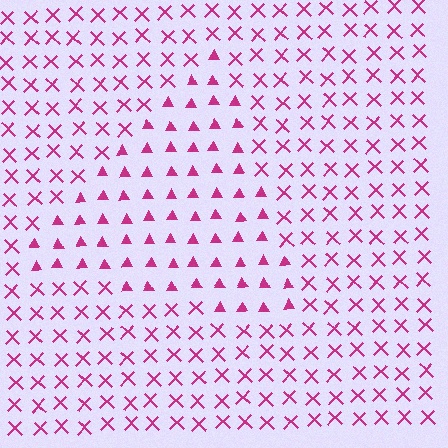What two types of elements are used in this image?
The image uses triangles inside the triangle region and X marks outside it.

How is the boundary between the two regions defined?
The boundary is defined by a change in element shape: triangles inside vs. X marks outside. All elements share the same color and spacing.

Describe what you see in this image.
The image is filled with small magenta elements arranged in a uniform grid. A triangle-shaped region contains triangles, while the surrounding area contains X marks. The boundary is defined purely by the change in element shape.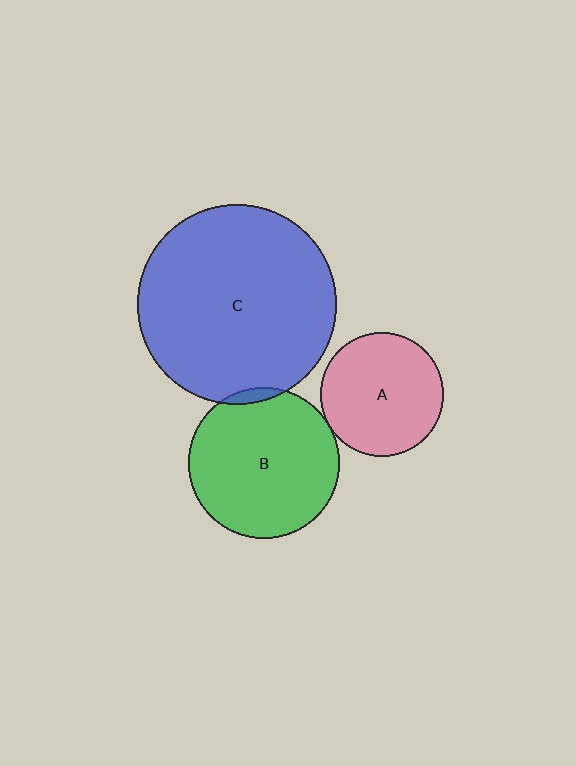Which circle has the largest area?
Circle C (blue).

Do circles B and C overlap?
Yes.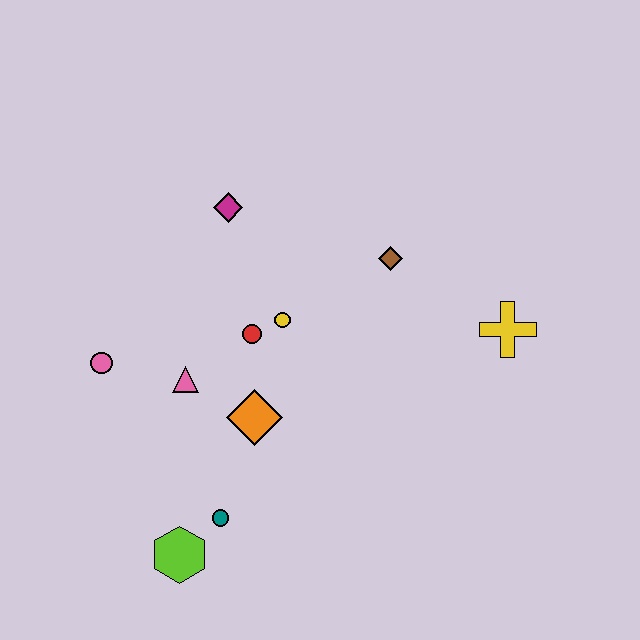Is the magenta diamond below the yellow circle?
No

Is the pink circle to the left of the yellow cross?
Yes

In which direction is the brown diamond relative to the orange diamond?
The brown diamond is above the orange diamond.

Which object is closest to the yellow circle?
The red circle is closest to the yellow circle.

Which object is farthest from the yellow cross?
The pink circle is farthest from the yellow cross.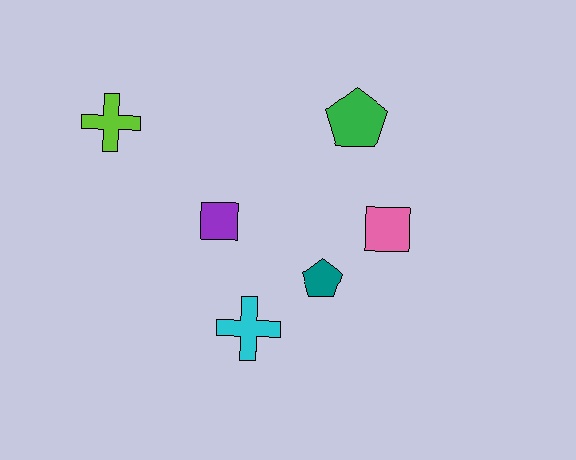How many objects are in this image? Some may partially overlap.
There are 6 objects.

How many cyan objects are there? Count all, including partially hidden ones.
There is 1 cyan object.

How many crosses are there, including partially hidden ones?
There are 2 crosses.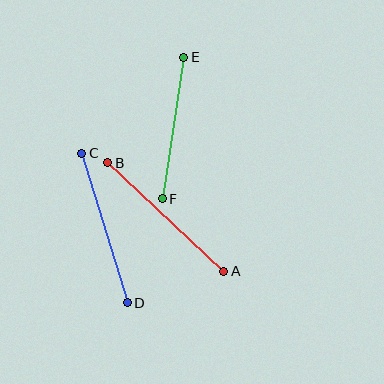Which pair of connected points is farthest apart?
Points A and B are farthest apart.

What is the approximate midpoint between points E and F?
The midpoint is at approximately (173, 128) pixels.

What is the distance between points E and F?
The distance is approximately 143 pixels.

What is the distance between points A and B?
The distance is approximately 158 pixels.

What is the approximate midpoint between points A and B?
The midpoint is at approximately (166, 217) pixels.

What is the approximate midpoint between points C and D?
The midpoint is at approximately (105, 228) pixels.